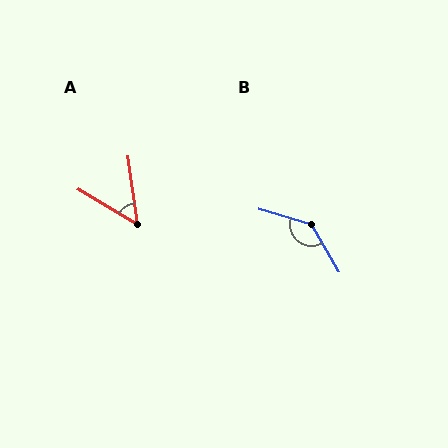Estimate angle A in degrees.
Approximately 51 degrees.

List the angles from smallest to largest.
A (51°), B (136°).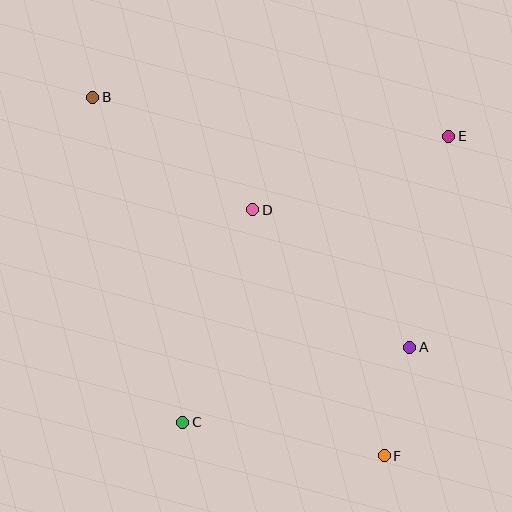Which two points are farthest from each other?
Points B and F are farthest from each other.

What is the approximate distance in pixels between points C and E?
The distance between C and E is approximately 391 pixels.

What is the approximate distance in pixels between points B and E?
The distance between B and E is approximately 358 pixels.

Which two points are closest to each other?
Points A and F are closest to each other.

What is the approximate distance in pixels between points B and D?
The distance between B and D is approximately 195 pixels.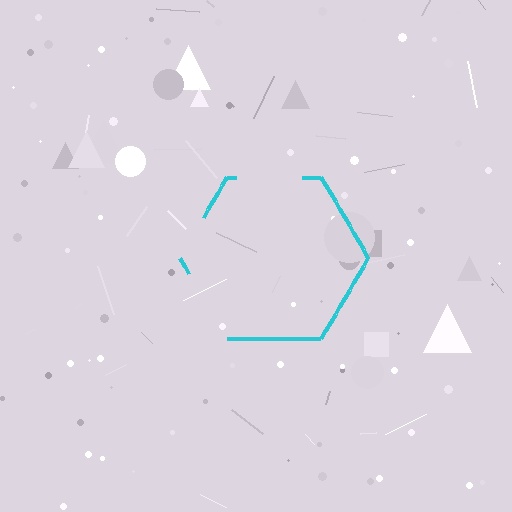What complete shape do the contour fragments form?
The contour fragments form a hexagon.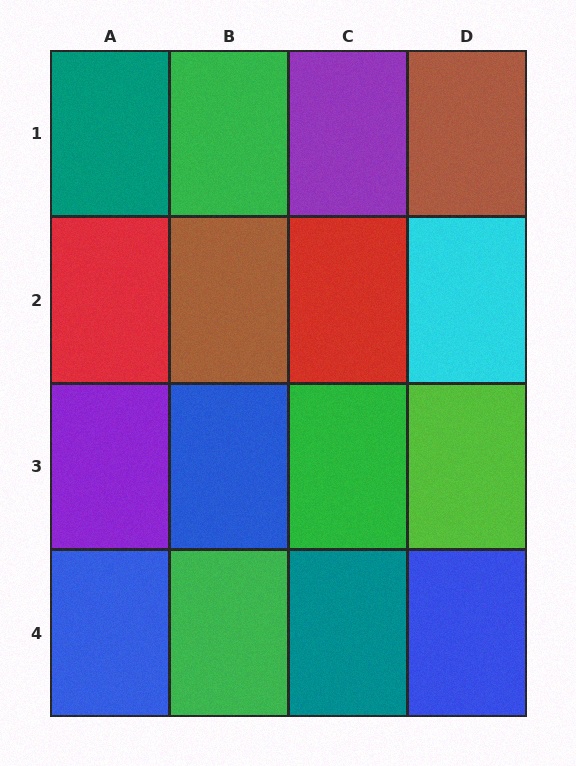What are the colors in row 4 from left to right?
Blue, green, teal, blue.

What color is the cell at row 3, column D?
Lime.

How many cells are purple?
2 cells are purple.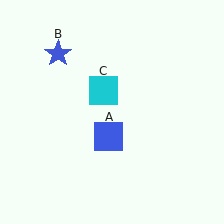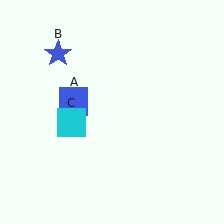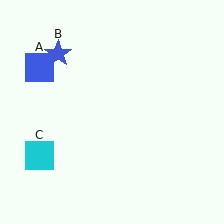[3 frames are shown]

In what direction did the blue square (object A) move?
The blue square (object A) moved up and to the left.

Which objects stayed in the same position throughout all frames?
Blue star (object B) remained stationary.